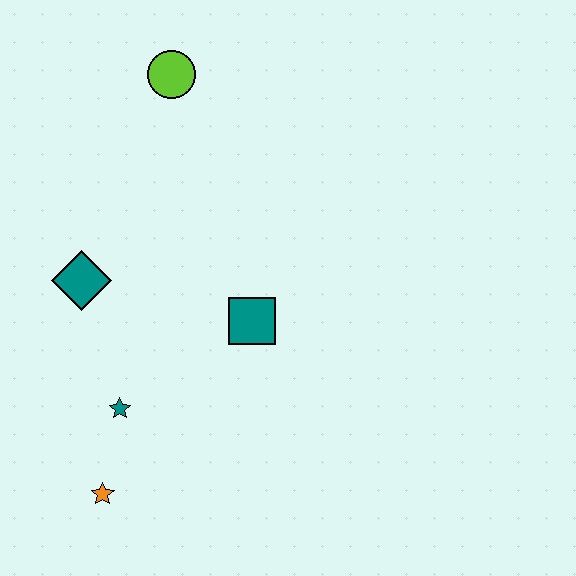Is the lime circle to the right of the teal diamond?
Yes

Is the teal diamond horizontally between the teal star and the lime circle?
No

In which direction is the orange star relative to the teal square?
The orange star is below the teal square.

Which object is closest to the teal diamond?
The teal star is closest to the teal diamond.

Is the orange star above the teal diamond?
No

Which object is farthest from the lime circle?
The orange star is farthest from the lime circle.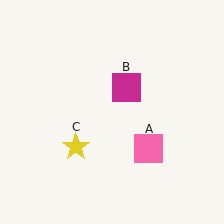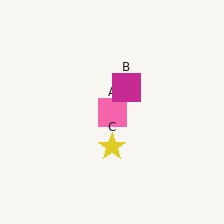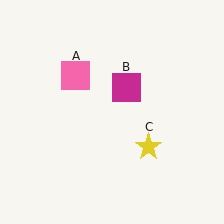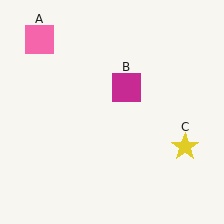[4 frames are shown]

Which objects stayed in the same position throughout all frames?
Magenta square (object B) remained stationary.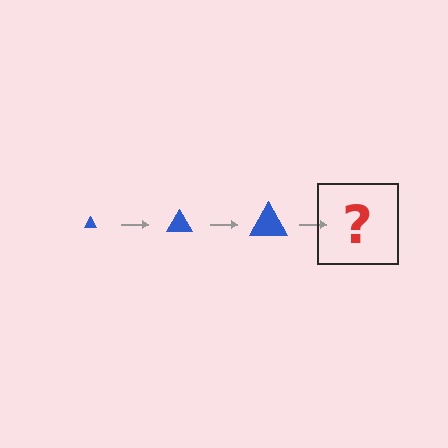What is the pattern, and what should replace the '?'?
The pattern is that the triangle gets progressively larger each step. The '?' should be a blue triangle, larger than the previous one.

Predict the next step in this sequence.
The next step is a blue triangle, larger than the previous one.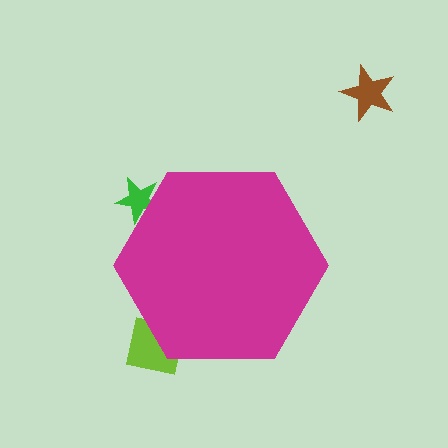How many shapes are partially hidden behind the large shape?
2 shapes are partially hidden.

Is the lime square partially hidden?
Yes, the lime square is partially hidden behind the magenta hexagon.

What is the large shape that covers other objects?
A magenta hexagon.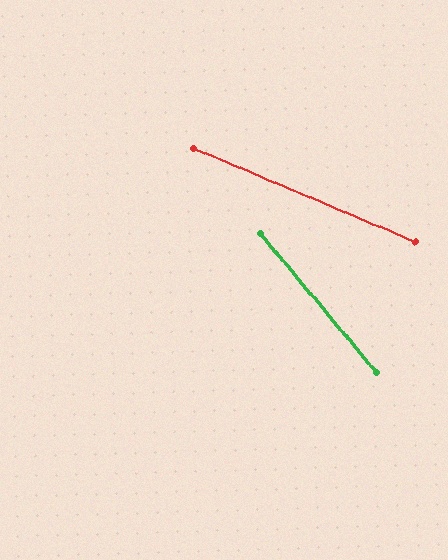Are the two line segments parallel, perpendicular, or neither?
Neither parallel nor perpendicular — they differ by about 27°.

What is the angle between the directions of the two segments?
Approximately 27 degrees.